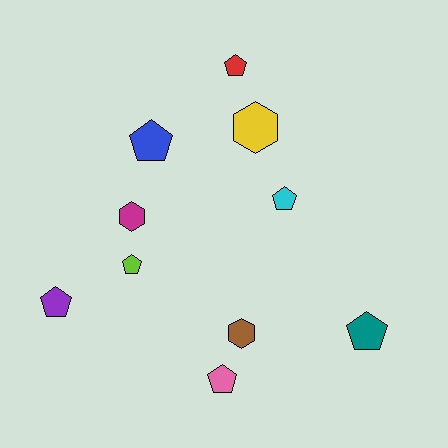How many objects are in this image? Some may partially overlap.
There are 10 objects.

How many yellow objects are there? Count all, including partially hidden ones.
There is 1 yellow object.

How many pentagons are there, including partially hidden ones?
There are 7 pentagons.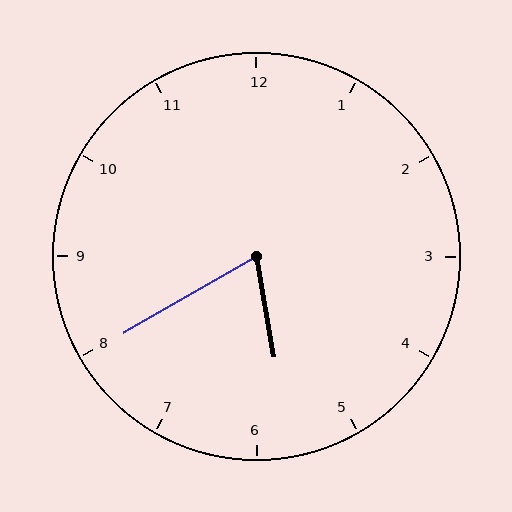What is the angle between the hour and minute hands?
Approximately 70 degrees.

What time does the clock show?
5:40.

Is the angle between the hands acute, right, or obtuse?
It is acute.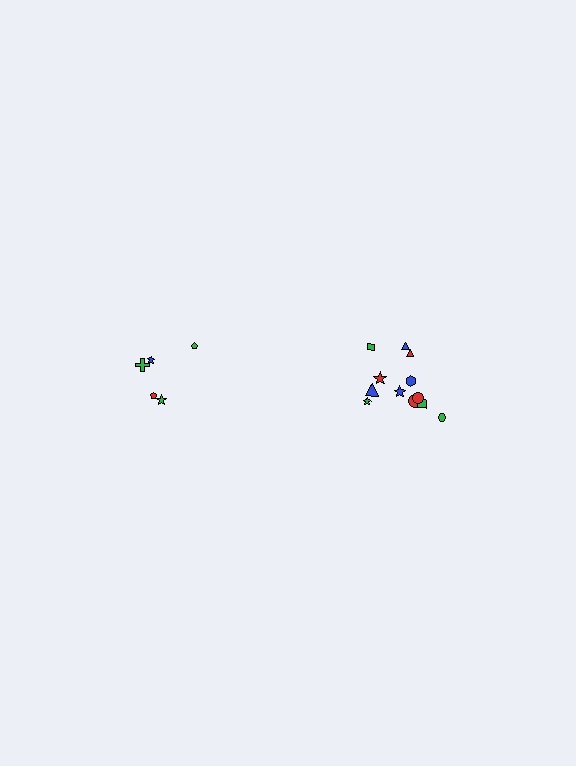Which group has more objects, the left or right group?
The right group.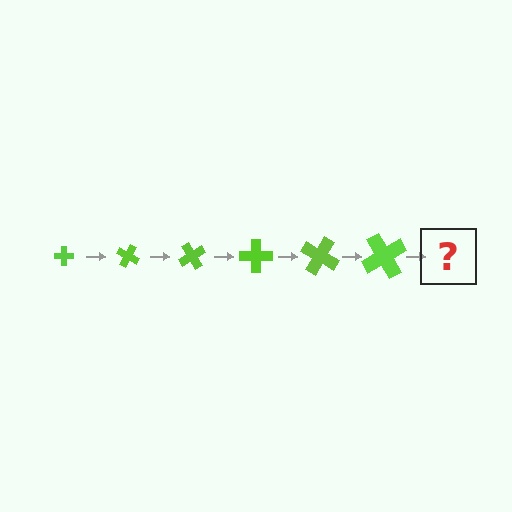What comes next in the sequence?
The next element should be a cross, larger than the previous one and rotated 180 degrees from the start.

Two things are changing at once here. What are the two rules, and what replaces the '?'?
The two rules are that the cross grows larger each step and it rotates 30 degrees each step. The '?' should be a cross, larger than the previous one and rotated 180 degrees from the start.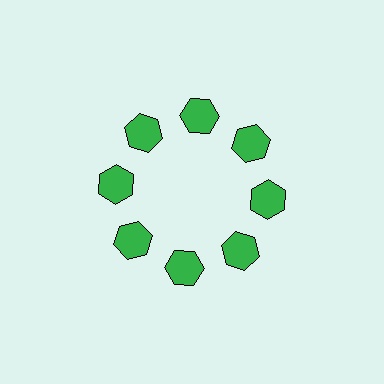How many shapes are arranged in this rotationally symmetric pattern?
There are 8 shapes, arranged in 8 groups of 1.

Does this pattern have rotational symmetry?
Yes, this pattern has 8-fold rotational symmetry. It looks the same after rotating 45 degrees around the center.